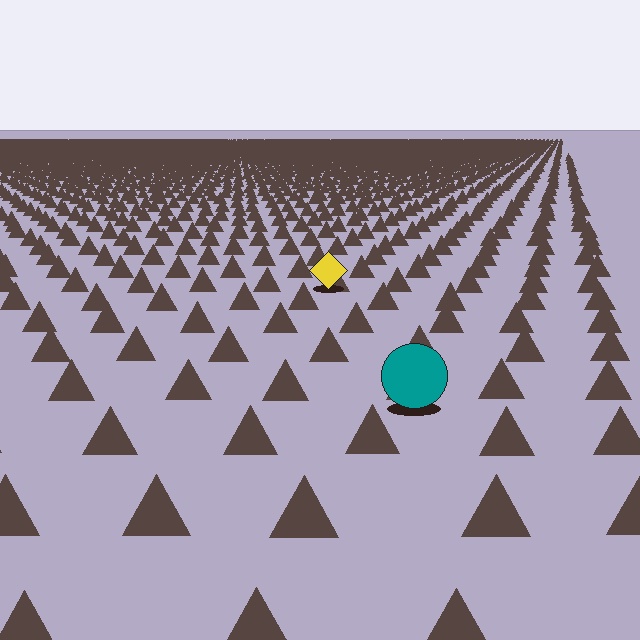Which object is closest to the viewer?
The teal circle is closest. The texture marks near it are larger and more spread out.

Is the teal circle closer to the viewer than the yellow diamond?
Yes. The teal circle is closer — you can tell from the texture gradient: the ground texture is coarser near it.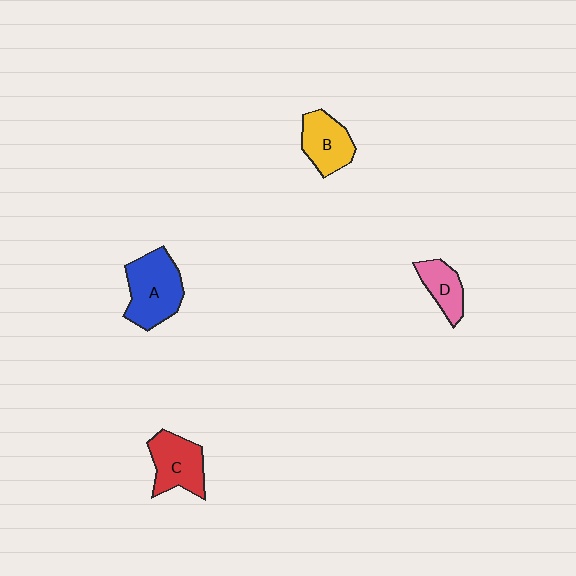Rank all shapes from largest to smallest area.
From largest to smallest: A (blue), C (red), B (yellow), D (pink).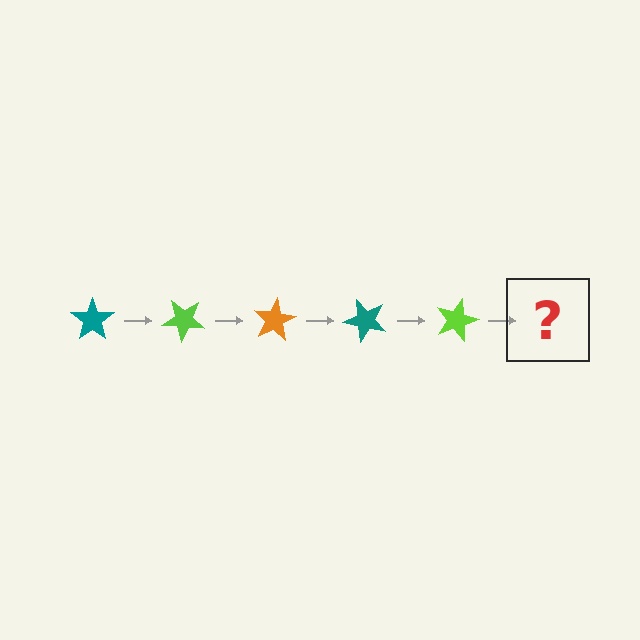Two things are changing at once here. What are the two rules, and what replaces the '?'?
The two rules are that it rotates 40 degrees each step and the color cycles through teal, lime, and orange. The '?' should be an orange star, rotated 200 degrees from the start.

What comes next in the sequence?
The next element should be an orange star, rotated 200 degrees from the start.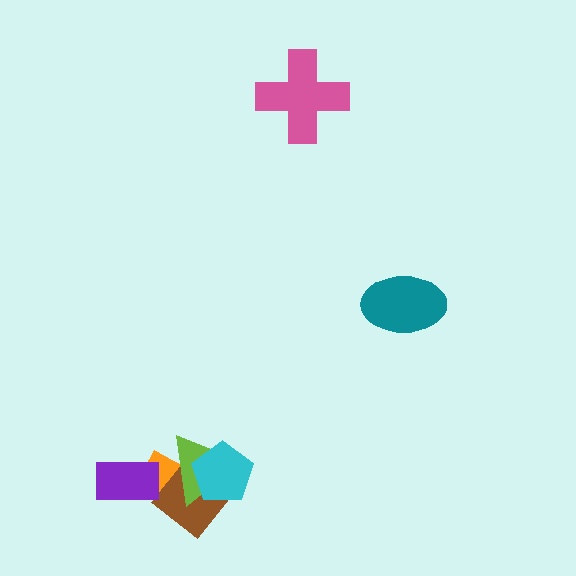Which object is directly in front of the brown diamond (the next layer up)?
The lime triangle is directly in front of the brown diamond.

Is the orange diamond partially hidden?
Yes, it is partially covered by another shape.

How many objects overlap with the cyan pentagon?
2 objects overlap with the cyan pentagon.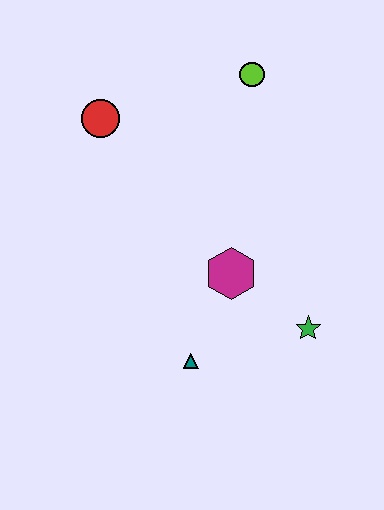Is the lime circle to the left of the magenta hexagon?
No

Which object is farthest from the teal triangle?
The lime circle is farthest from the teal triangle.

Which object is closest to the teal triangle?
The magenta hexagon is closest to the teal triangle.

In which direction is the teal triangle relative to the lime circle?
The teal triangle is below the lime circle.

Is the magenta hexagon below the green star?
No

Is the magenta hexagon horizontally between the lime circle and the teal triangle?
Yes